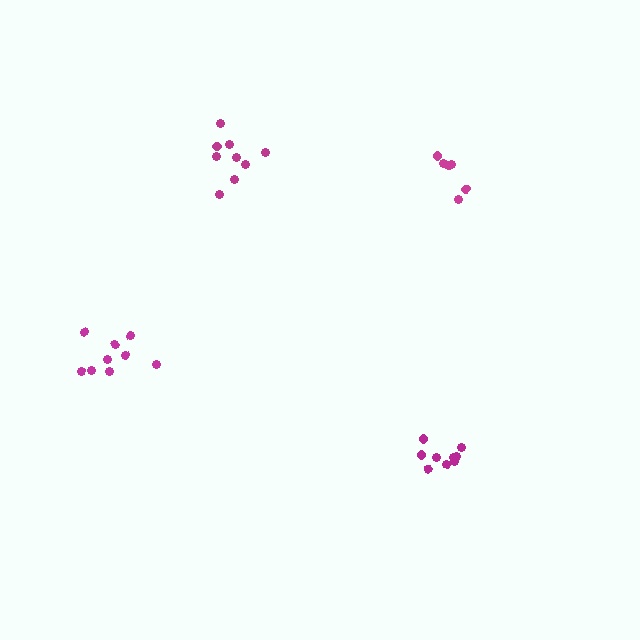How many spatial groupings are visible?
There are 4 spatial groupings.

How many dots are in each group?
Group 1: 9 dots, Group 2: 9 dots, Group 3: 6 dots, Group 4: 9 dots (33 total).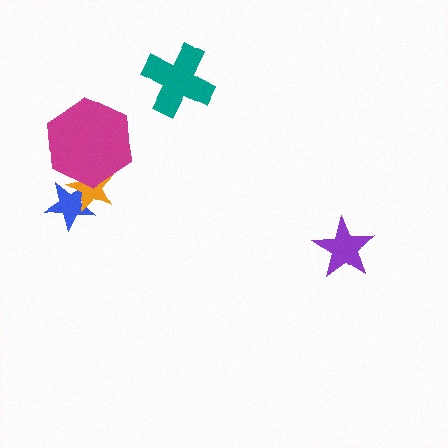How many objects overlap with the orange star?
2 objects overlap with the orange star.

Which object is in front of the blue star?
The orange star is in front of the blue star.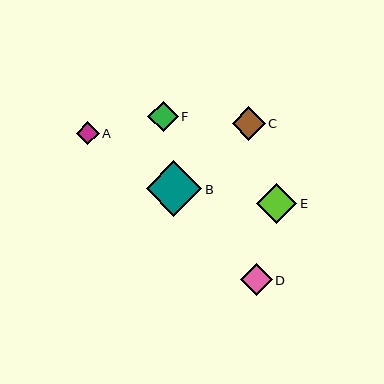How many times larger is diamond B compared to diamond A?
Diamond B is approximately 2.4 times the size of diamond A.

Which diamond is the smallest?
Diamond A is the smallest with a size of approximately 23 pixels.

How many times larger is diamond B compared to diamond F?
Diamond B is approximately 1.8 times the size of diamond F.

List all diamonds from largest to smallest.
From largest to smallest: B, E, C, D, F, A.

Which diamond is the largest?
Diamond B is the largest with a size of approximately 55 pixels.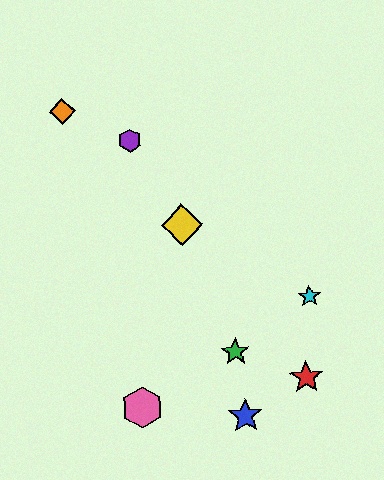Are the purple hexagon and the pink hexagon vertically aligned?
Yes, both are at x≈130.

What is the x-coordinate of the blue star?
The blue star is at x≈245.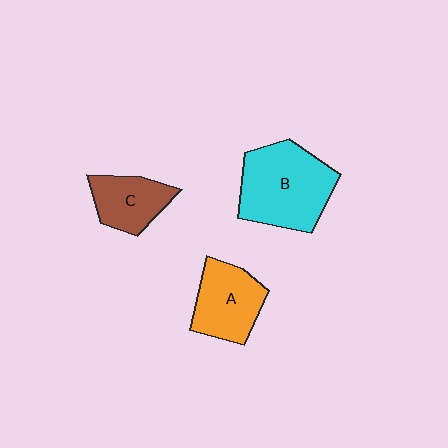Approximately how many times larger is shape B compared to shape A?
Approximately 1.5 times.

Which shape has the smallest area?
Shape C (brown).